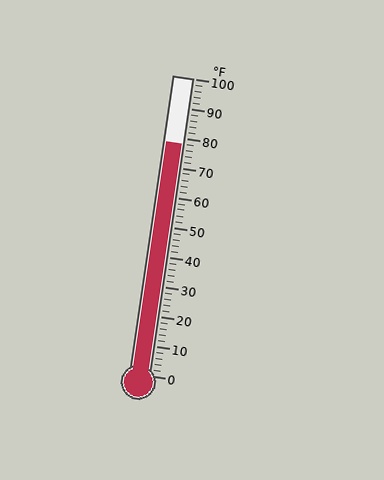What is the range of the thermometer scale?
The thermometer scale ranges from 0°F to 100°F.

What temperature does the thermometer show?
The thermometer shows approximately 78°F.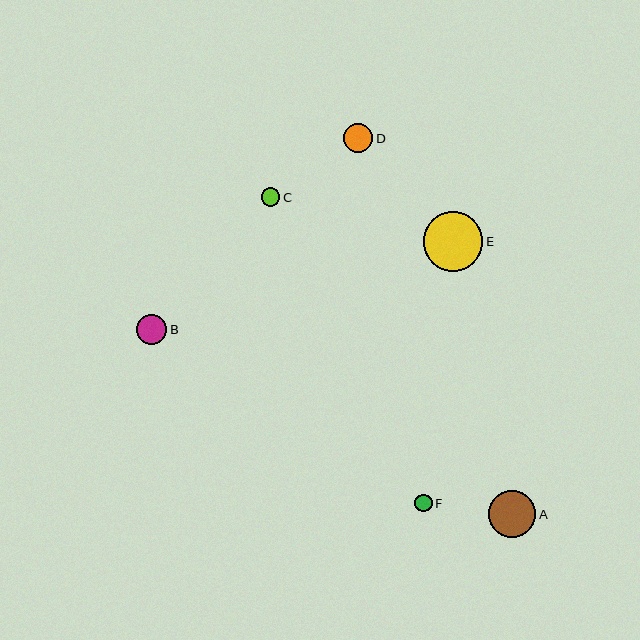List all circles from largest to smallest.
From largest to smallest: E, A, B, D, C, F.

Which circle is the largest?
Circle E is the largest with a size of approximately 60 pixels.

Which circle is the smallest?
Circle F is the smallest with a size of approximately 18 pixels.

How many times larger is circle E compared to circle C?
Circle E is approximately 3.3 times the size of circle C.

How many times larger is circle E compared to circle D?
Circle E is approximately 2.1 times the size of circle D.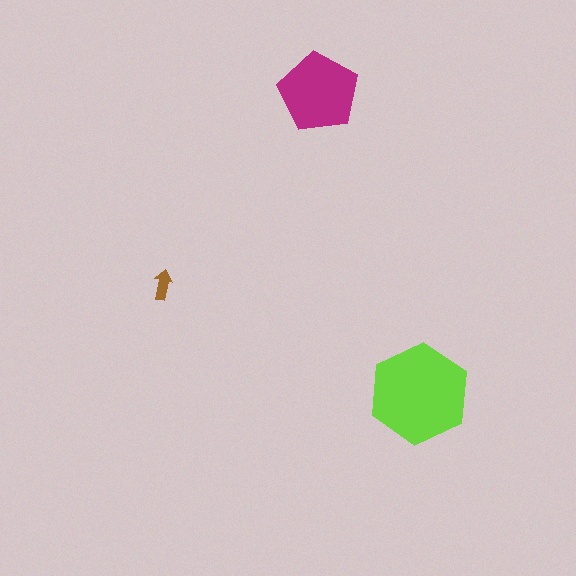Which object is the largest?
The lime hexagon.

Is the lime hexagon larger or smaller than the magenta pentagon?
Larger.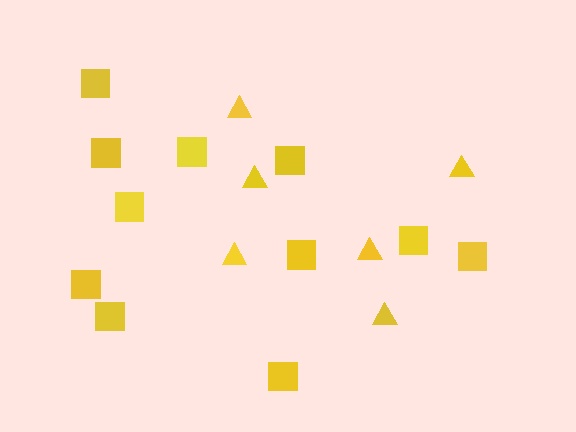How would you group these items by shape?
There are 2 groups: one group of triangles (6) and one group of squares (11).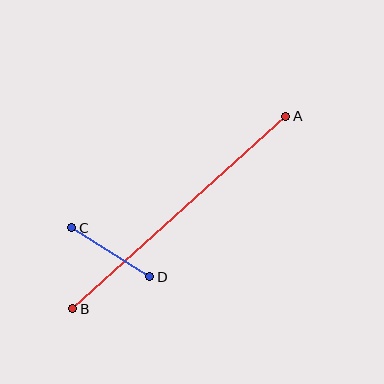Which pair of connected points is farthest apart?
Points A and B are farthest apart.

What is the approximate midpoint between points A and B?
The midpoint is at approximately (179, 212) pixels.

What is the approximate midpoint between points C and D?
The midpoint is at approximately (111, 252) pixels.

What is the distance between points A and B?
The distance is approximately 287 pixels.